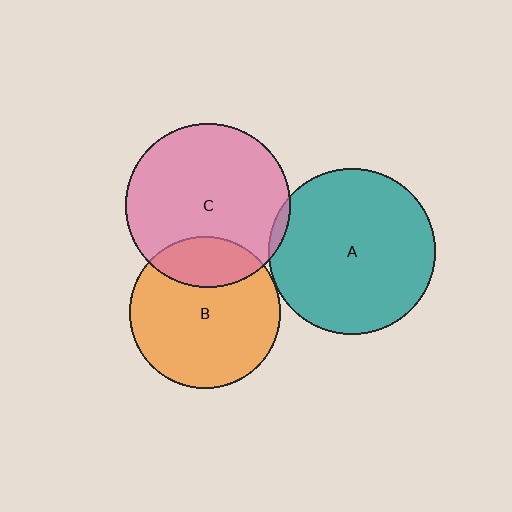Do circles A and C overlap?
Yes.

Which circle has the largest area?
Circle A (teal).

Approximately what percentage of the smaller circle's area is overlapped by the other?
Approximately 5%.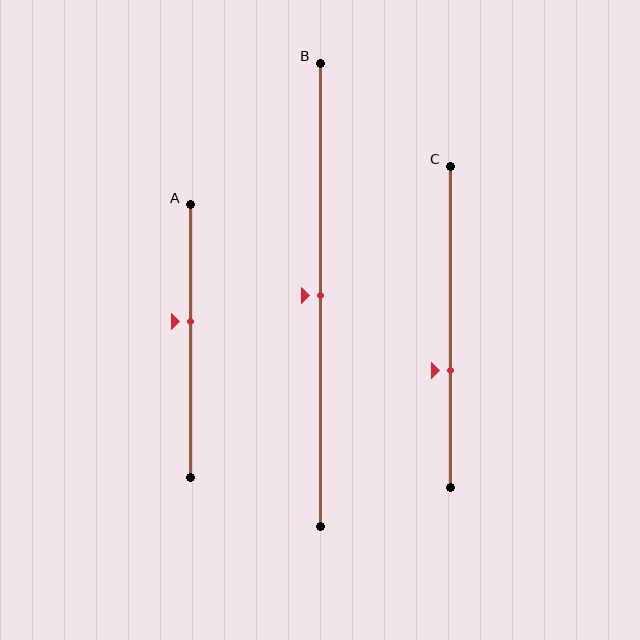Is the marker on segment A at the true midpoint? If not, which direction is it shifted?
No, the marker on segment A is shifted upward by about 7% of the segment length.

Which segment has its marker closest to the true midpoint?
Segment B has its marker closest to the true midpoint.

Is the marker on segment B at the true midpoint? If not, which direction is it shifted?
Yes, the marker on segment B is at the true midpoint.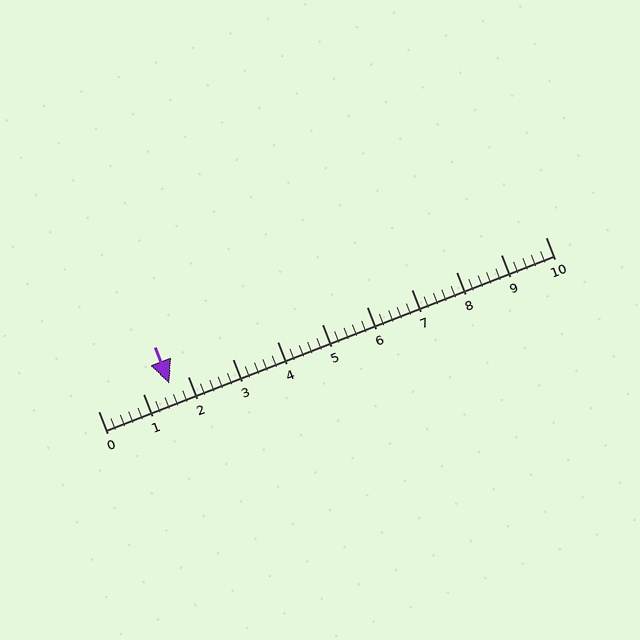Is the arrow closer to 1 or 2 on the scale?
The arrow is closer to 2.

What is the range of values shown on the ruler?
The ruler shows values from 0 to 10.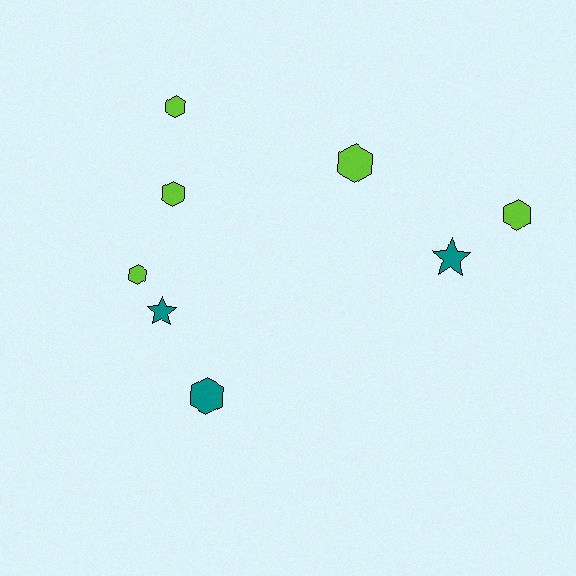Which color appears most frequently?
Lime, with 5 objects.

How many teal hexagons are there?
There is 1 teal hexagon.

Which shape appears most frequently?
Hexagon, with 6 objects.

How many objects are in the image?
There are 8 objects.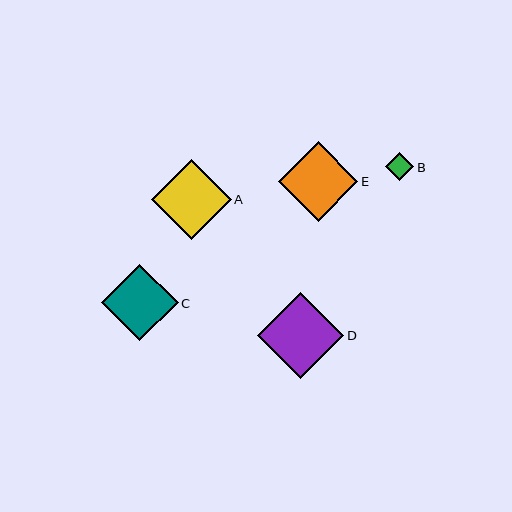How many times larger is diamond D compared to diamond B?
Diamond D is approximately 3.1 times the size of diamond B.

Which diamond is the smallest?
Diamond B is the smallest with a size of approximately 28 pixels.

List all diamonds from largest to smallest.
From largest to smallest: D, A, E, C, B.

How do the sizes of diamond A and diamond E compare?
Diamond A and diamond E are approximately the same size.